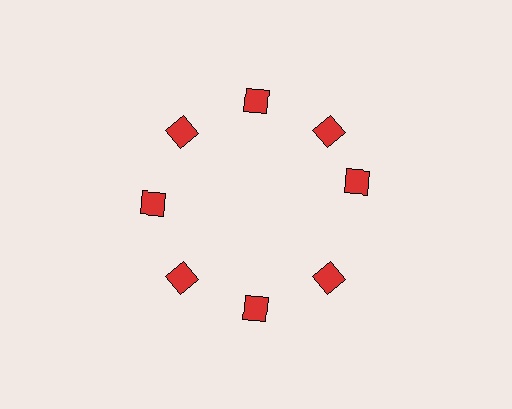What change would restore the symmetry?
The symmetry would be restored by rotating it back into even spacing with its neighbors so that all 8 squares sit at equal angles and equal distance from the center.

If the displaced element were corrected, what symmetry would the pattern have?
It would have 8-fold rotational symmetry — the pattern would map onto itself every 45 degrees.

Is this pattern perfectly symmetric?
No. The 8 red squares are arranged in a ring, but one element near the 3 o'clock position is rotated out of alignment along the ring, breaking the 8-fold rotational symmetry.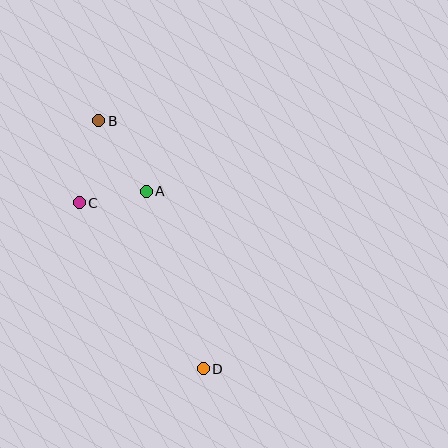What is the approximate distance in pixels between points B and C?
The distance between B and C is approximately 84 pixels.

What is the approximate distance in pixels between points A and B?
The distance between A and B is approximately 85 pixels.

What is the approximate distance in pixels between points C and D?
The distance between C and D is approximately 207 pixels.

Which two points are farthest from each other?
Points B and D are farthest from each other.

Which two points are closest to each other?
Points A and C are closest to each other.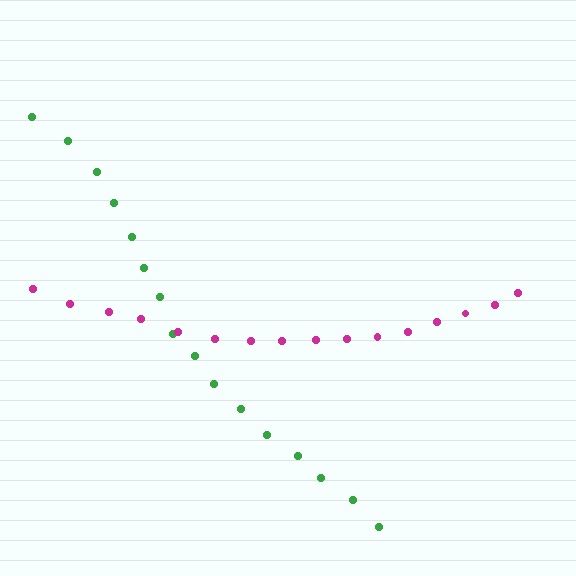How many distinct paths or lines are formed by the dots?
There are 2 distinct paths.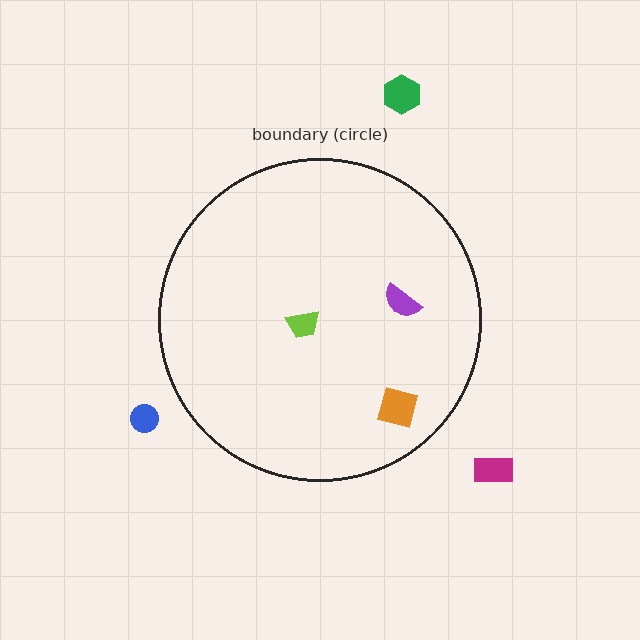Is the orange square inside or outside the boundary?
Inside.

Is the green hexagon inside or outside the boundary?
Outside.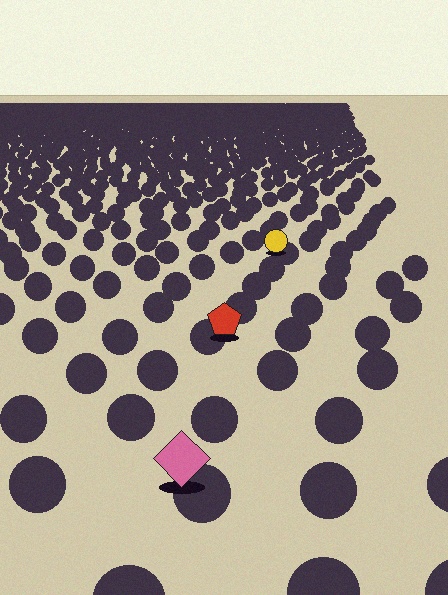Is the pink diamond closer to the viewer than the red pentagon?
Yes. The pink diamond is closer — you can tell from the texture gradient: the ground texture is coarser near it.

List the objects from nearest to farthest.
From nearest to farthest: the pink diamond, the red pentagon, the yellow circle.